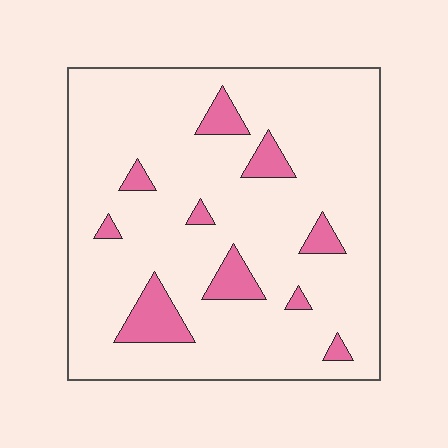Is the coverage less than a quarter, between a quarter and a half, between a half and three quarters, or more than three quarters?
Less than a quarter.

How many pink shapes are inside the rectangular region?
10.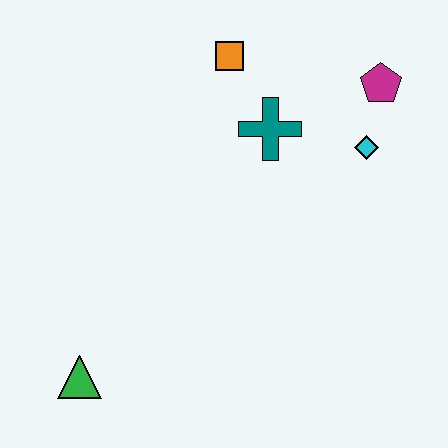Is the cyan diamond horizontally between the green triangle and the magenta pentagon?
Yes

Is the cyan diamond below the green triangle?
No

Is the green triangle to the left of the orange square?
Yes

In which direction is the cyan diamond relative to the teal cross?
The cyan diamond is to the right of the teal cross.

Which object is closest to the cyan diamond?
The magenta pentagon is closest to the cyan diamond.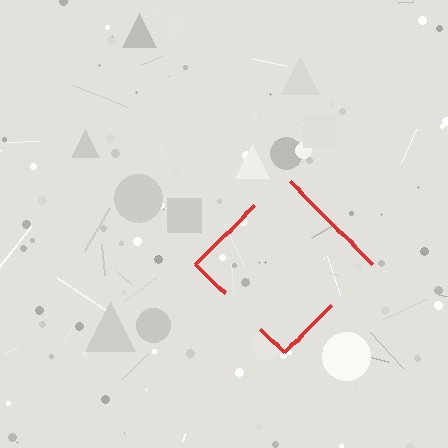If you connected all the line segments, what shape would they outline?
They would outline a diamond.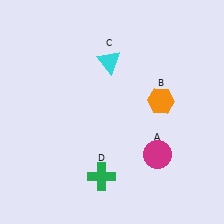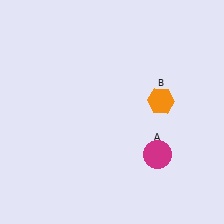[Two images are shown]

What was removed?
The cyan triangle (C), the green cross (D) were removed in Image 2.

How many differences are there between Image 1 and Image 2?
There are 2 differences between the two images.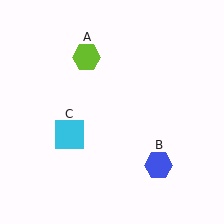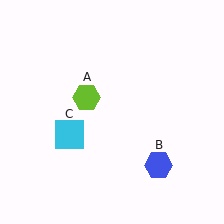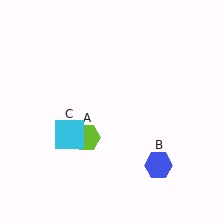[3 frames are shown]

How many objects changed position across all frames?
1 object changed position: lime hexagon (object A).